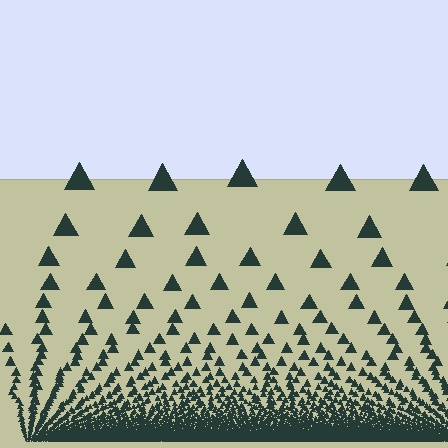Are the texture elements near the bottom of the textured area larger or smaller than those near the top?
Smaller. The gradient is inverted — elements near the bottom are smaller and denser.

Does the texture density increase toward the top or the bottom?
Density increases toward the bottom.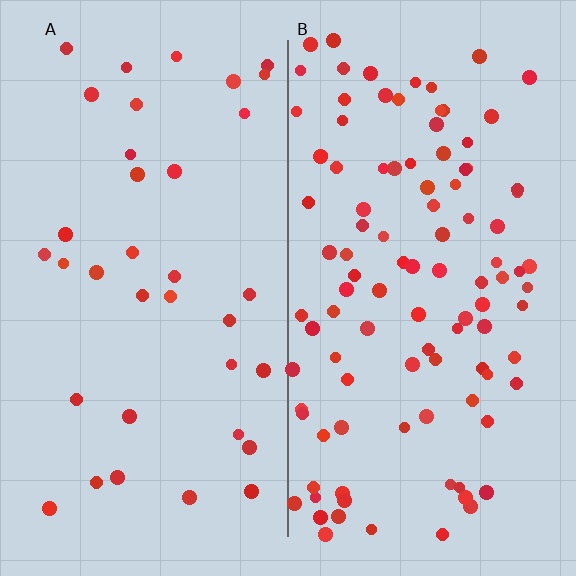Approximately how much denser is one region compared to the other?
Approximately 2.9× — region B over region A.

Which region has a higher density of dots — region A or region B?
B (the right).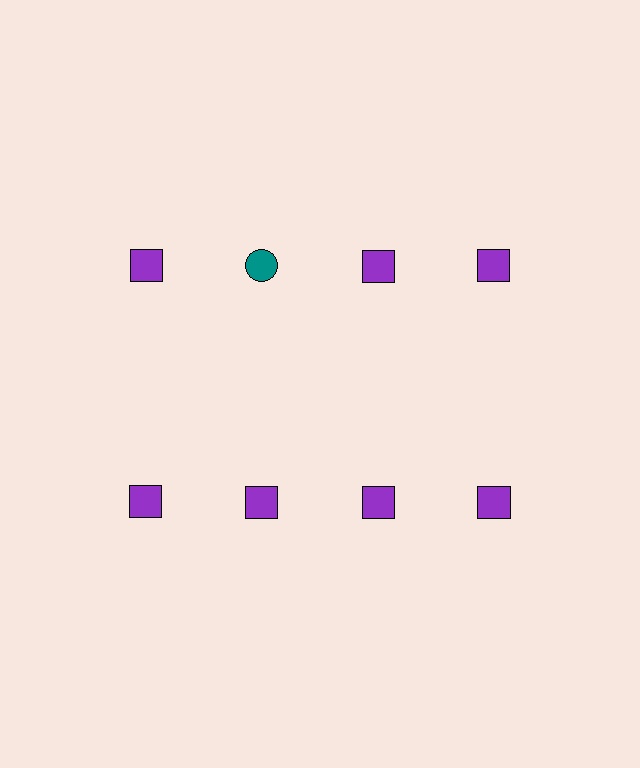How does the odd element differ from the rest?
It differs in both color (teal instead of purple) and shape (circle instead of square).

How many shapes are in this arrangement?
There are 8 shapes arranged in a grid pattern.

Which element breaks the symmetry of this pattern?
The teal circle in the top row, second from left column breaks the symmetry. All other shapes are purple squares.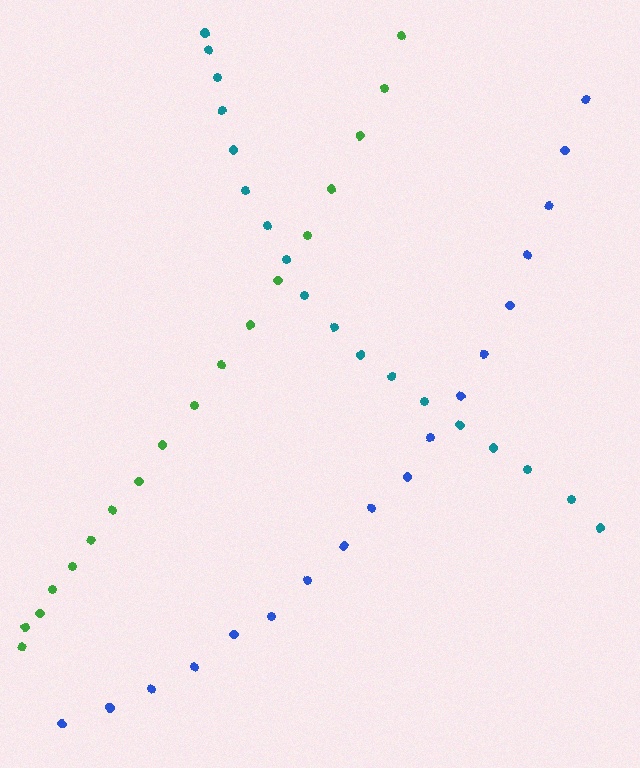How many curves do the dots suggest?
There are 3 distinct paths.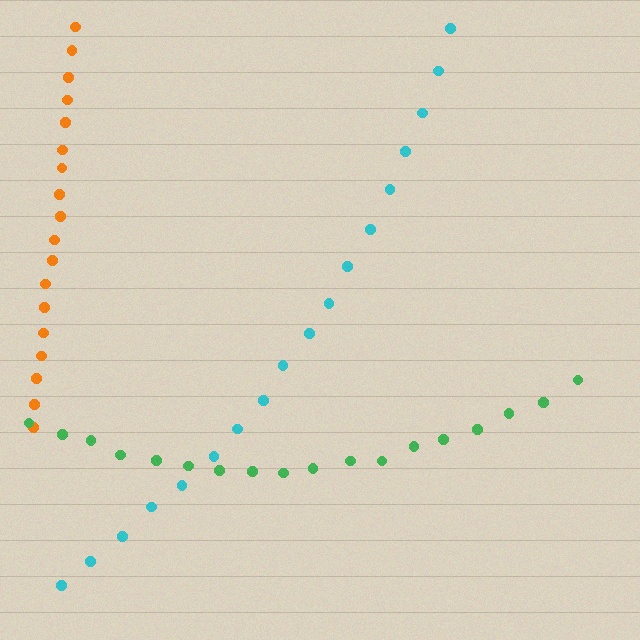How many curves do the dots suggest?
There are 3 distinct paths.